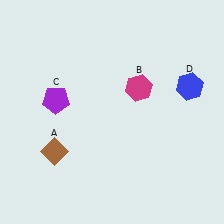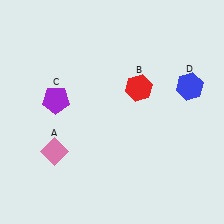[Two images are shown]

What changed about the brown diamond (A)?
In Image 1, A is brown. In Image 2, it changed to pink.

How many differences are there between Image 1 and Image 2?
There are 2 differences between the two images.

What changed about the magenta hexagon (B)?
In Image 1, B is magenta. In Image 2, it changed to red.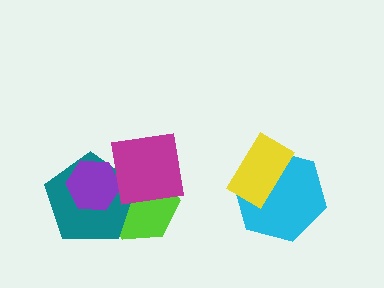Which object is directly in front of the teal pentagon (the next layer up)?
The purple hexagon is directly in front of the teal pentagon.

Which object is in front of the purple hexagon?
The magenta square is in front of the purple hexagon.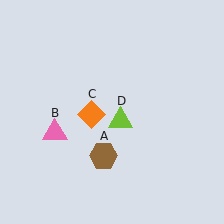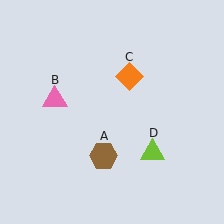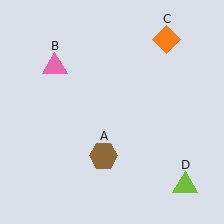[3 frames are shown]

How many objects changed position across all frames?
3 objects changed position: pink triangle (object B), orange diamond (object C), lime triangle (object D).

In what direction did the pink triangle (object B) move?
The pink triangle (object B) moved up.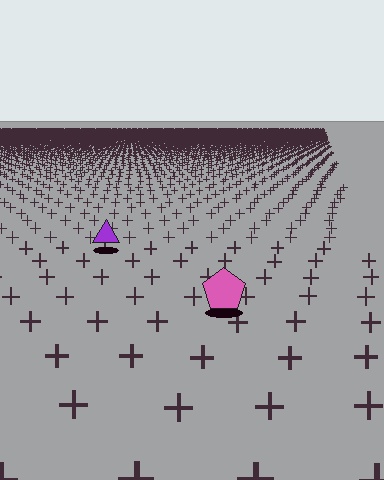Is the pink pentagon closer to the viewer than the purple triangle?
Yes. The pink pentagon is closer — you can tell from the texture gradient: the ground texture is coarser near it.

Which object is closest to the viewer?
The pink pentagon is closest. The texture marks near it are larger and more spread out.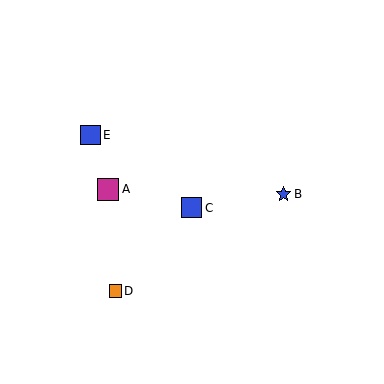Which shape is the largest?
The magenta square (labeled A) is the largest.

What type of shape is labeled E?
Shape E is a blue square.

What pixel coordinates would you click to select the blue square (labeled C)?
Click at (192, 208) to select the blue square C.